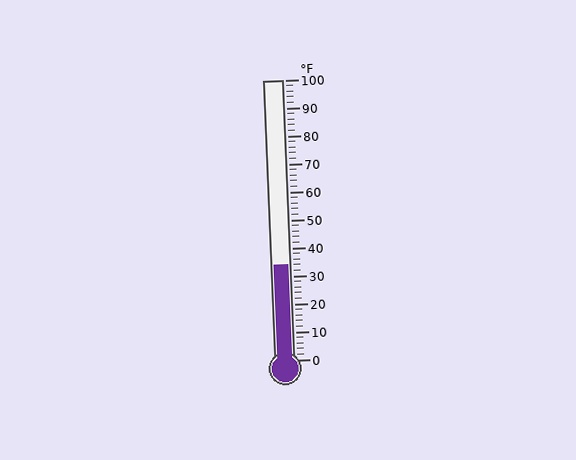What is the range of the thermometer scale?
The thermometer scale ranges from 0°F to 100°F.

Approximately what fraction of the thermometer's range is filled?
The thermometer is filled to approximately 35% of its range.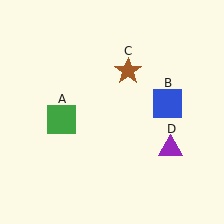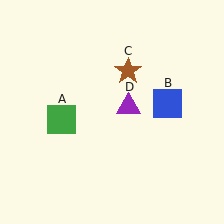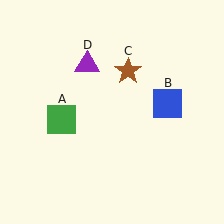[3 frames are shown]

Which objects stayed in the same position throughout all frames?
Green square (object A) and blue square (object B) and brown star (object C) remained stationary.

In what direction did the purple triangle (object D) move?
The purple triangle (object D) moved up and to the left.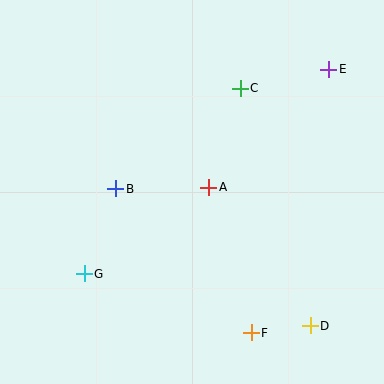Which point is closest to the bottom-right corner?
Point D is closest to the bottom-right corner.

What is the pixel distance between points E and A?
The distance between E and A is 168 pixels.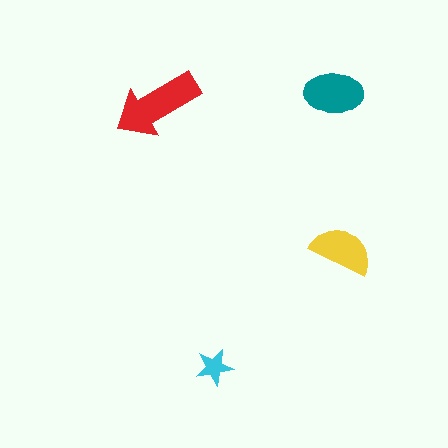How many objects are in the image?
There are 4 objects in the image.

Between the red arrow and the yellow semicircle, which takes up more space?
The red arrow.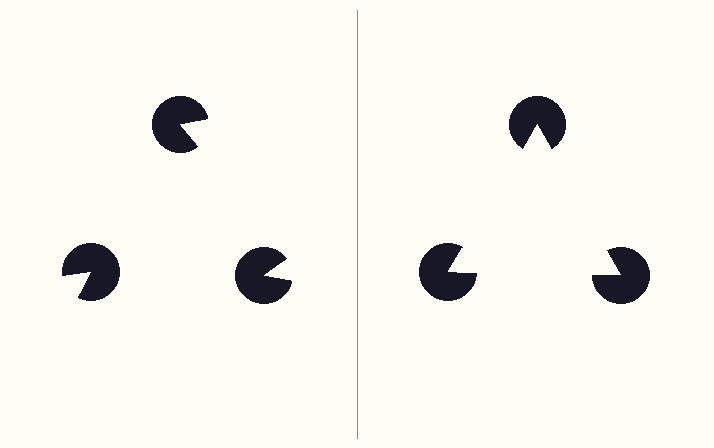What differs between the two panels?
The pac-man discs are positioned identically on both sides; only the wedge orientations differ. On the right they align to a triangle; on the left they are misaligned.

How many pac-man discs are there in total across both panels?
6 — 3 on each side.